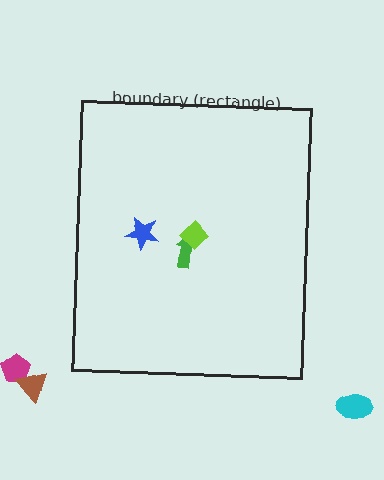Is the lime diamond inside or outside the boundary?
Inside.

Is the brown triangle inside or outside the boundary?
Outside.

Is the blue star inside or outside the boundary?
Inside.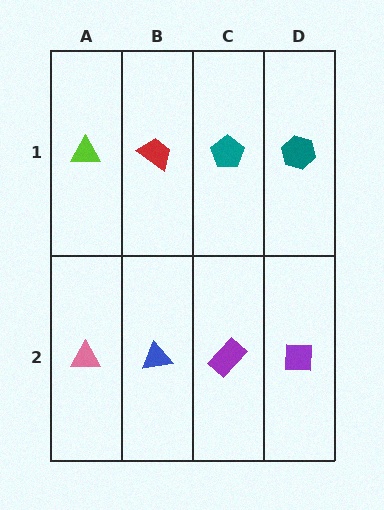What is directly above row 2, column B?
A red trapezoid.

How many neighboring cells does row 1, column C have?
3.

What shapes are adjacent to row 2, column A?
A lime triangle (row 1, column A), a blue triangle (row 2, column B).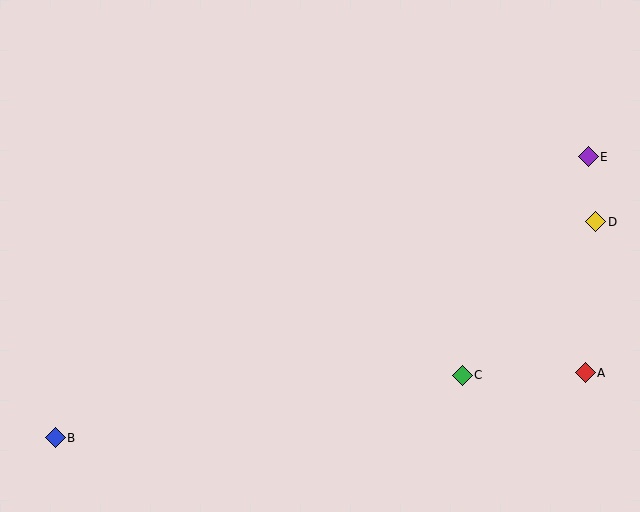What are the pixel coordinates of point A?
Point A is at (585, 373).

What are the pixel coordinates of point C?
Point C is at (462, 375).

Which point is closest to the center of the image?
Point C at (462, 375) is closest to the center.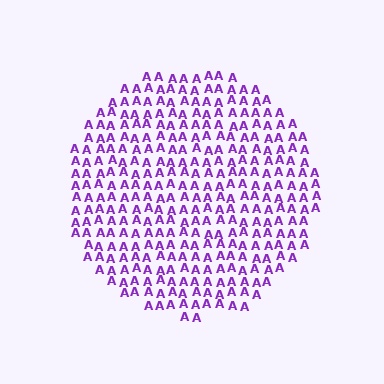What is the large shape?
The large shape is a circle.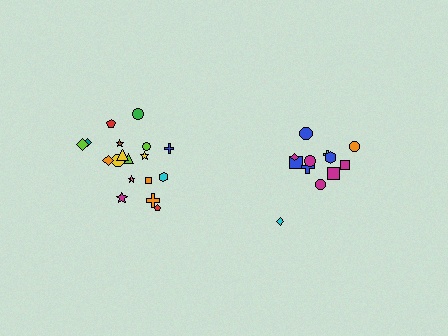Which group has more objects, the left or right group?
The left group.